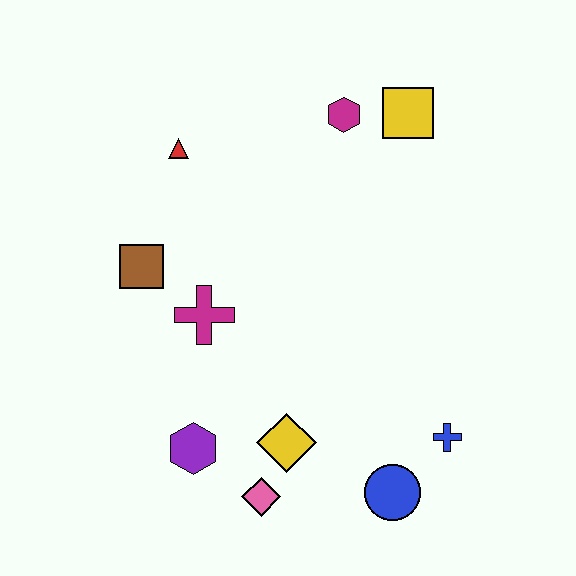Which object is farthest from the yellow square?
The pink diamond is farthest from the yellow square.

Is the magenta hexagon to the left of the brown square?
No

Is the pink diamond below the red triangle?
Yes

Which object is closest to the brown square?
The magenta cross is closest to the brown square.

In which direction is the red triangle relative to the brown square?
The red triangle is above the brown square.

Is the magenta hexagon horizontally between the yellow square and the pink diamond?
Yes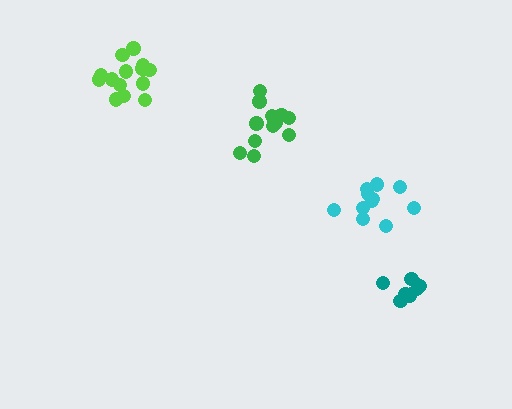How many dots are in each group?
Group 1: 14 dots, Group 2: 13 dots, Group 3: 9 dots, Group 4: 11 dots (47 total).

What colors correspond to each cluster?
The clusters are colored: lime, green, teal, cyan.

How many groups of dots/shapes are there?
There are 4 groups.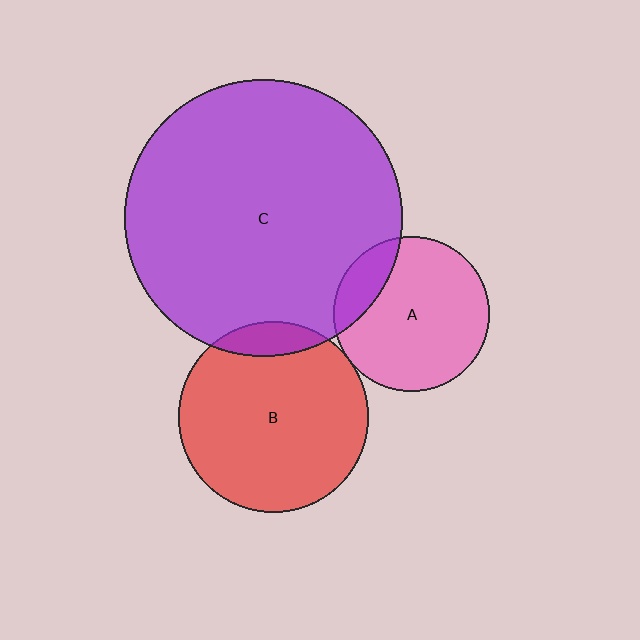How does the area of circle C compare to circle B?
Approximately 2.1 times.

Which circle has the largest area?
Circle C (purple).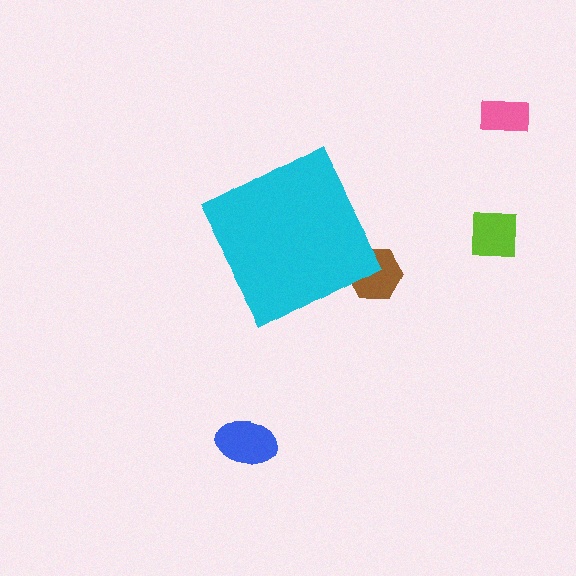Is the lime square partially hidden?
No, the lime square is fully visible.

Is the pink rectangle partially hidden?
No, the pink rectangle is fully visible.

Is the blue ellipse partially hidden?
No, the blue ellipse is fully visible.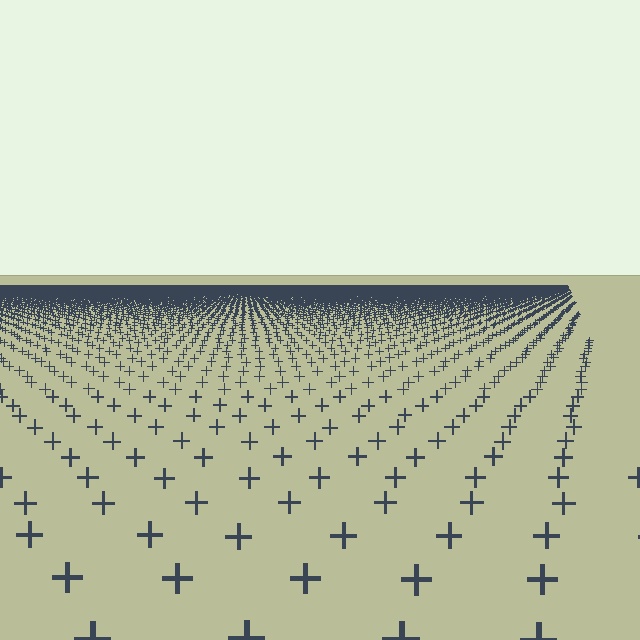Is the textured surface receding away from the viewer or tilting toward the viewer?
The surface is receding away from the viewer. Texture elements get smaller and denser toward the top.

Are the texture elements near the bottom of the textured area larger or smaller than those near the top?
Larger. Near the bottom, elements are closer to the viewer and appear at a bigger on-screen size.